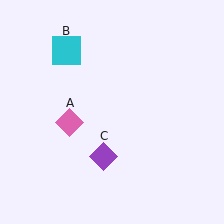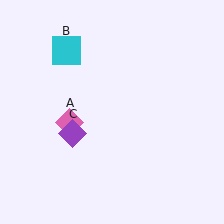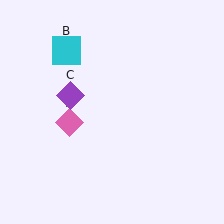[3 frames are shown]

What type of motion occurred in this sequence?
The purple diamond (object C) rotated clockwise around the center of the scene.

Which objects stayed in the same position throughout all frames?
Pink diamond (object A) and cyan square (object B) remained stationary.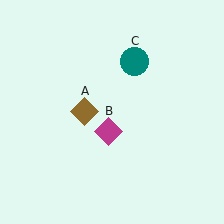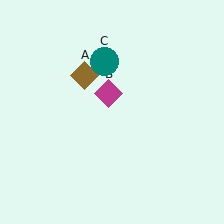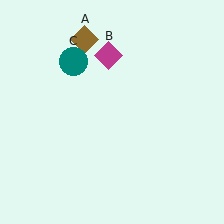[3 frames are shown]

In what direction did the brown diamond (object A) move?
The brown diamond (object A) moved up.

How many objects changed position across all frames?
3 objects changed position: brown diamond (object A), magenta diamond (object B), teal circle (object C).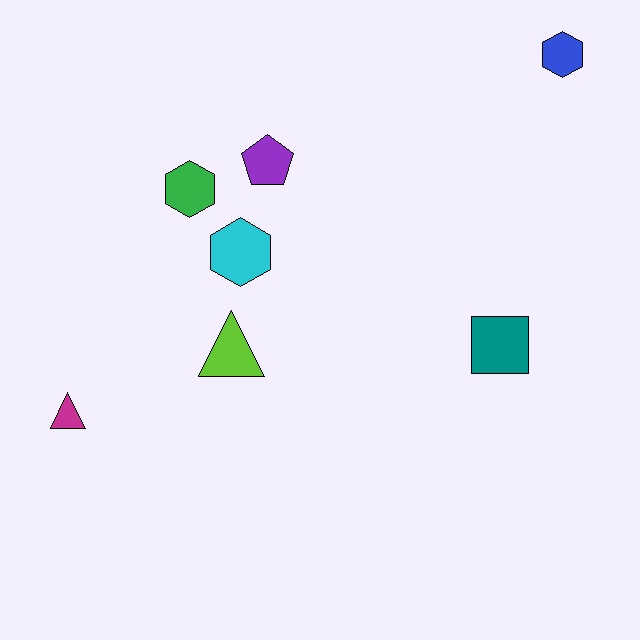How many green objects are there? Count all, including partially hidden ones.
There is 1 green object.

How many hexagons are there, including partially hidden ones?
There are 3 hexagons.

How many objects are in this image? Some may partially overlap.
There are 7 objects.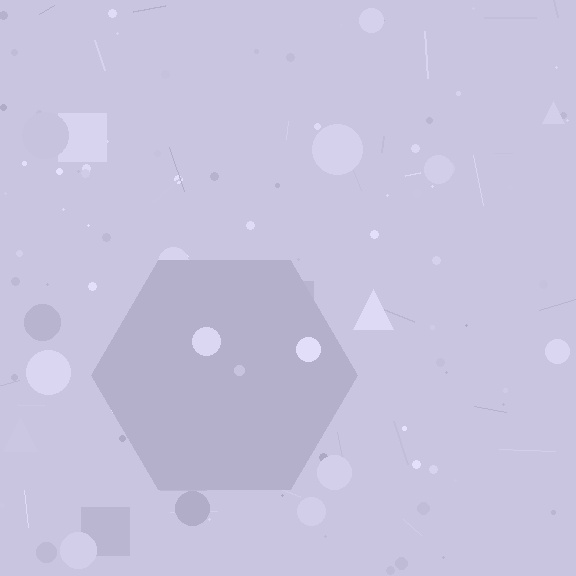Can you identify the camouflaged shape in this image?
The camouflaged shape is a hexagon.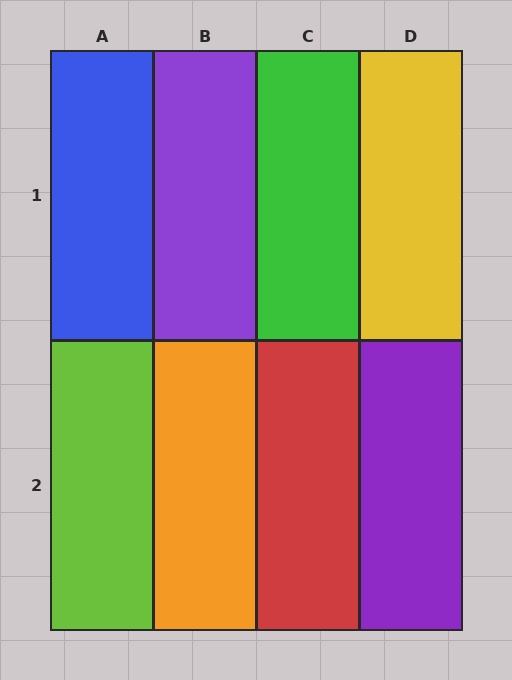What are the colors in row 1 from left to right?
Blue, purple, green, yellow.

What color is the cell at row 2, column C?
Red.